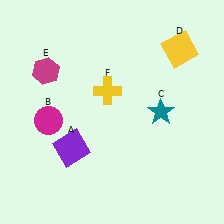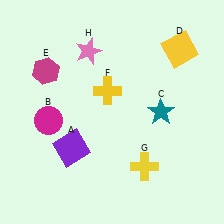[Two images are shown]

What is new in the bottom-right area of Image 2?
A yellow cross (G) was added in the bottom-right area of Image 2.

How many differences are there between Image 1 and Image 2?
There are 2 differences between the two images.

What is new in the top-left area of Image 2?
A pink star (H) was added in the top-left area of Image 2.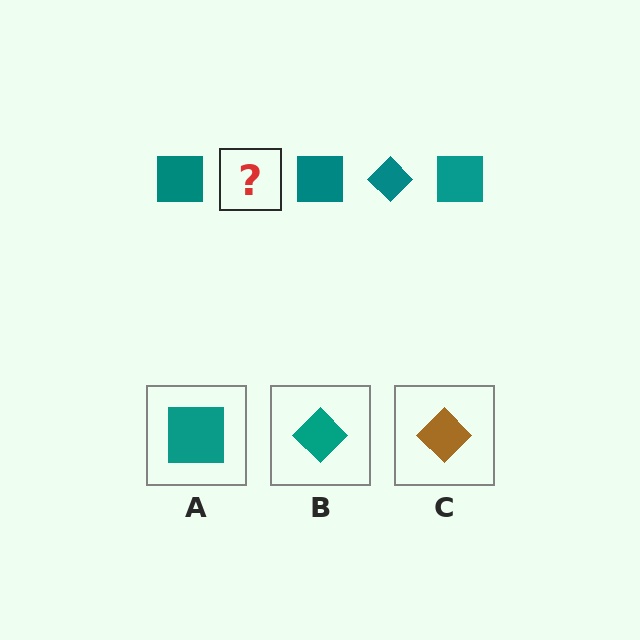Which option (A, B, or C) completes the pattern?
B.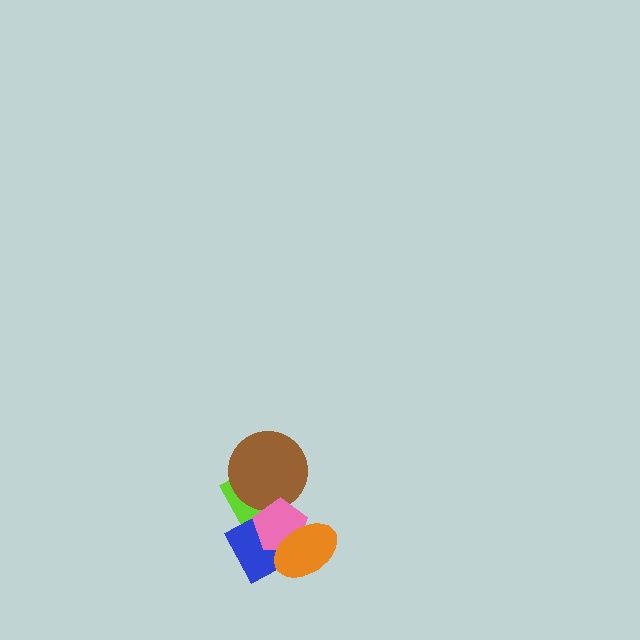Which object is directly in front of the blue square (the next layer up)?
The pink pentagon is directly in front of the blue square.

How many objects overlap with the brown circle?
2 objects overlap with the brown circle.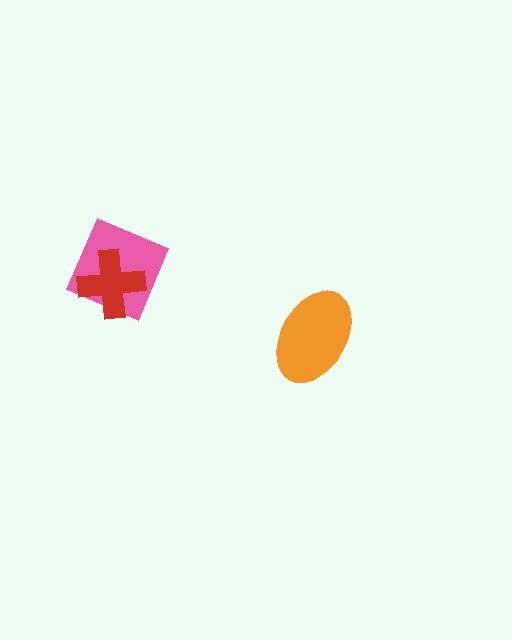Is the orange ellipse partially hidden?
No, no other shape covers it.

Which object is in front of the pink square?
The red cross is in front of the pink square.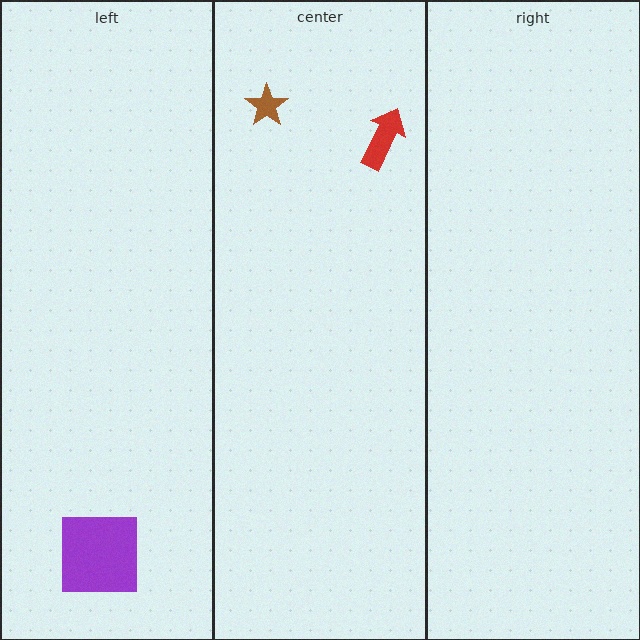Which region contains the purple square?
The left region.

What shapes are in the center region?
The red arrow, the brown star.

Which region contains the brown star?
The center region.